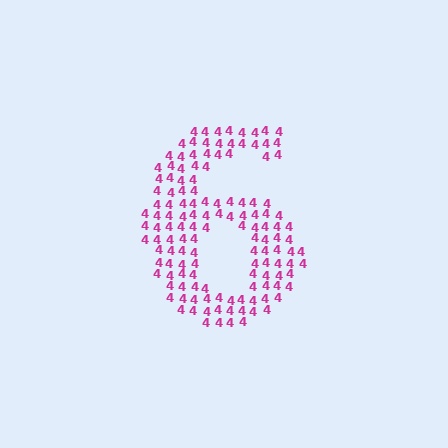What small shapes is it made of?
It is made of small digit 4's.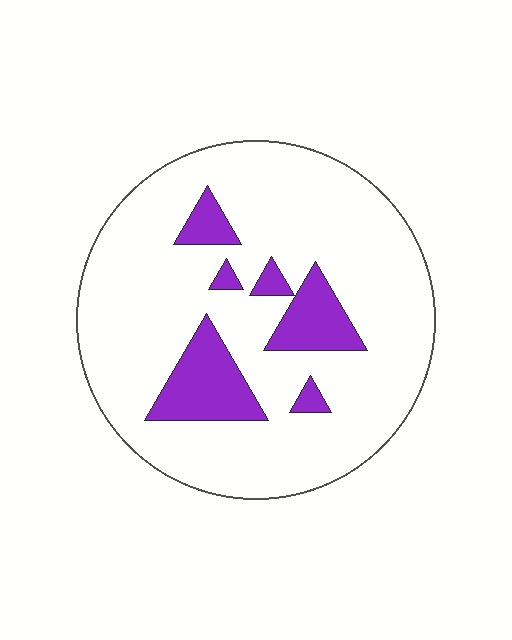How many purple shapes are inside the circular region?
6.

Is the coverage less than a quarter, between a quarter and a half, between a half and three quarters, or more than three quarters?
Less than a quarter.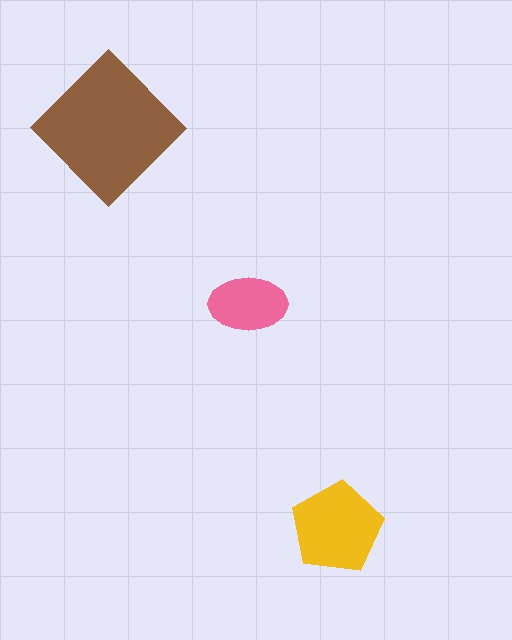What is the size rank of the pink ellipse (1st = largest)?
3rd.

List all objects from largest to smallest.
The brown diamond, the yellow pentagon, the pink ellipse.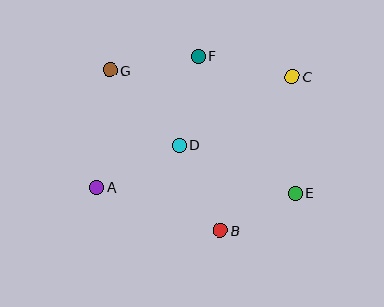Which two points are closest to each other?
Points B and E are closest to each other.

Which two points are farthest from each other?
Points A and C are farthest from each other.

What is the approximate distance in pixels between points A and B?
The distance between A and B is approximately 130 pixels.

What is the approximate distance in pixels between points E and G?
The distance between E and G is approximately 223 pixels.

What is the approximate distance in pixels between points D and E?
The distance between D and E is approximately 126 pixels.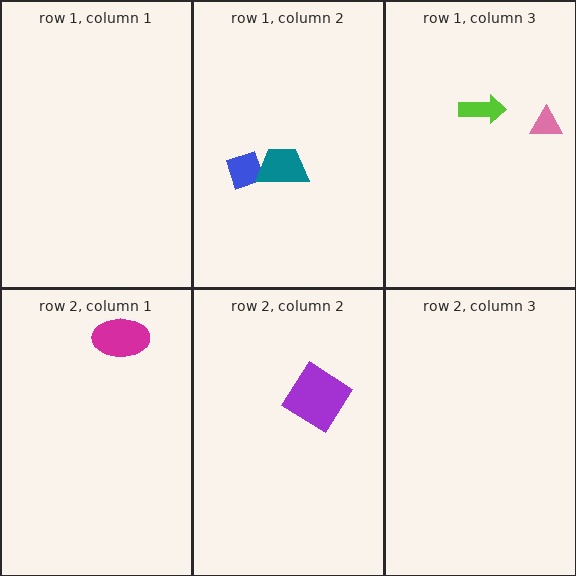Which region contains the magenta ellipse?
The row 2, column 1 region.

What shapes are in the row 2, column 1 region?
The magenta ellipse.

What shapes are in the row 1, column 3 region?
The lime arrow, the pink triangle.